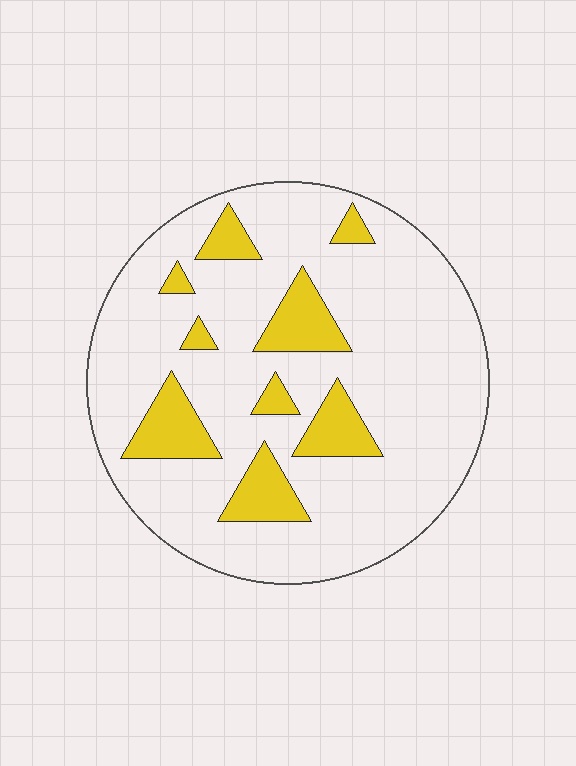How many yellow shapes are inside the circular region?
9.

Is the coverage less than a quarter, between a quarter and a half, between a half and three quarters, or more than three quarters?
Less than a quarter.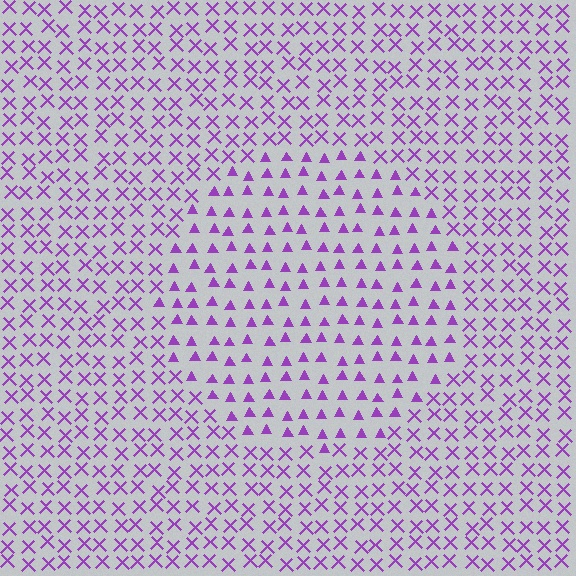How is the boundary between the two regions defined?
The boundary is defined by a change in element shape: triangles inside vs. X marks outside. All elements share the same color and spacing.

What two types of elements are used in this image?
The image uses triangles inside the circle region and X marks outside it.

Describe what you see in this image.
The image is filled with small purple elements arranged in a uniform grid. A circle-shaped region contains triangles, while the surrounding area contains X marks. The boundary is defined purely by the change in element shape.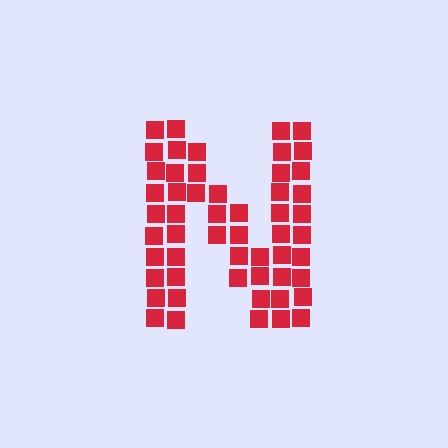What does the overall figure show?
The overall figure shows the letter N.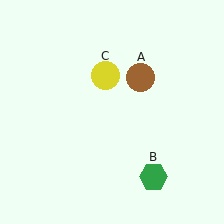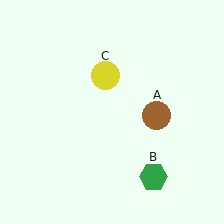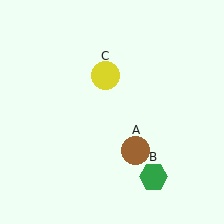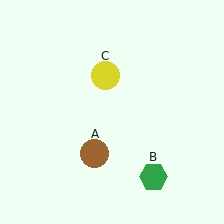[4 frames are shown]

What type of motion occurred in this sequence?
The brown circle (object A) rotated clockwise around the center of the scene.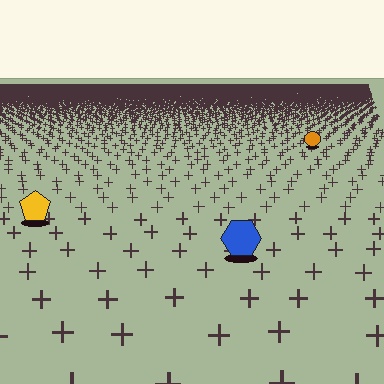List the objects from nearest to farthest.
From nearest to farthest: the blue hexagon, the yellow pentagon, the orange circle.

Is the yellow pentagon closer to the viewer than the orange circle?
Yes. The yellow pentagon is closer — you can tell from the texture gradient: the ground texture is coarser near it.